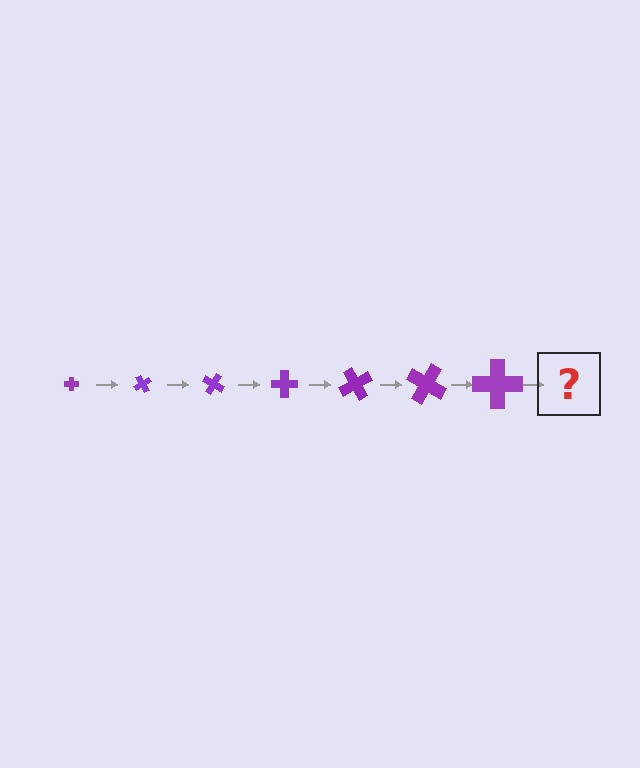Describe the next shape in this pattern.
It should be a cross, larger than the previous one and rotated 420 degrees from the start.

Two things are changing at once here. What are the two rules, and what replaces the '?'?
The two rules are that the cross grows larger each step and it rotates 60 degrees each step. The '?' should be a cross, larger than the previous one and rotated 420 degrees from the start.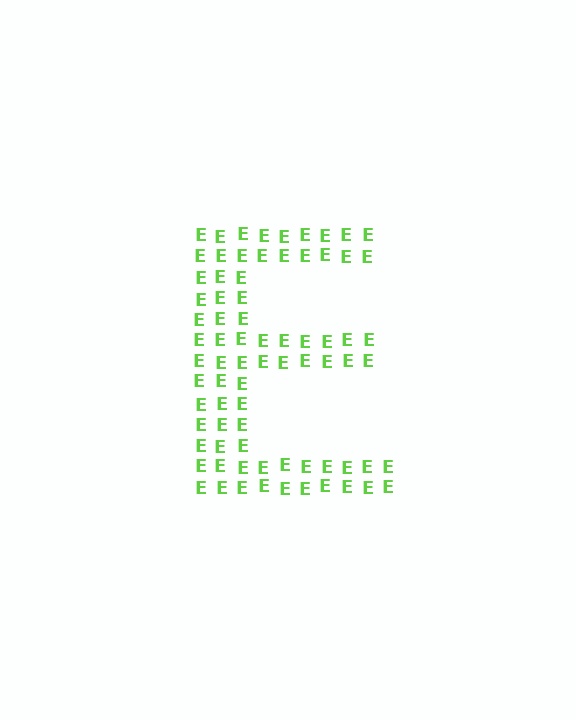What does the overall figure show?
The overall figure shows the letter E.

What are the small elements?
The small elements are letter E's.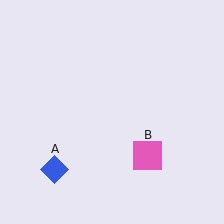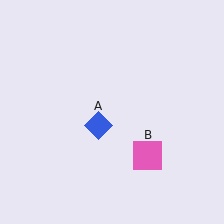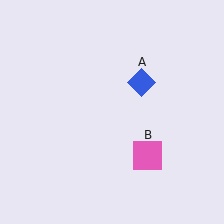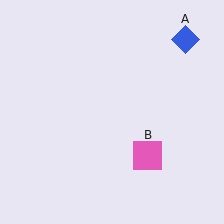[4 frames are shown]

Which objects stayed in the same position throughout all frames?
Pink square (object B) remained stationary.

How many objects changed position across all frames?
1 object changed position: blue diamond (object A).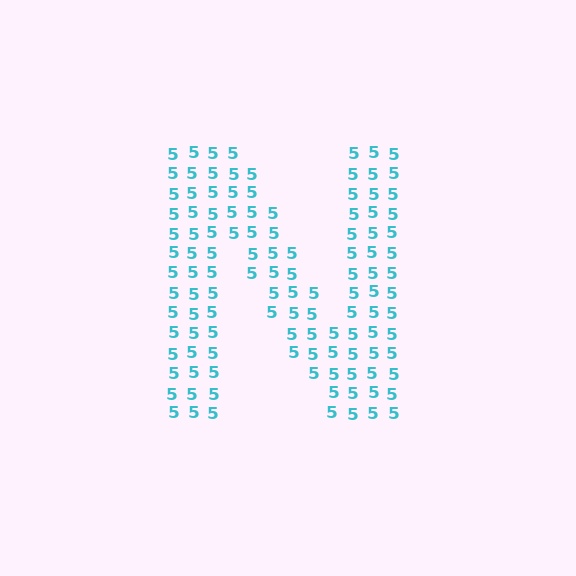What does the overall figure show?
The overall figure shows the letter N.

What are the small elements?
The small elements are digit 5's.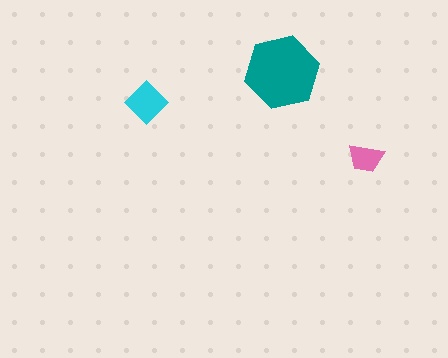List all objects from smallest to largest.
The pink trapezoid, the cyan diamond, the teal hexagon.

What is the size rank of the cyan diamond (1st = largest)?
2nd.